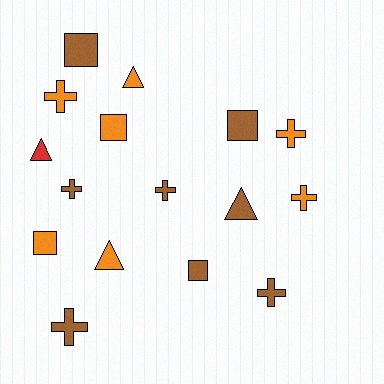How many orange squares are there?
There are 2 orange squares.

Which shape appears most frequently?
Cross, with 7 objects.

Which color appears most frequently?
Brown, with 8 objects.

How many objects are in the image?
There are 16 objects.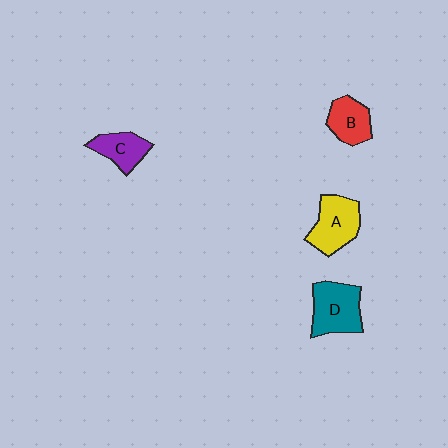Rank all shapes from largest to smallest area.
From largest to smallest: D (teal), A (yellow), B (red), C (purple).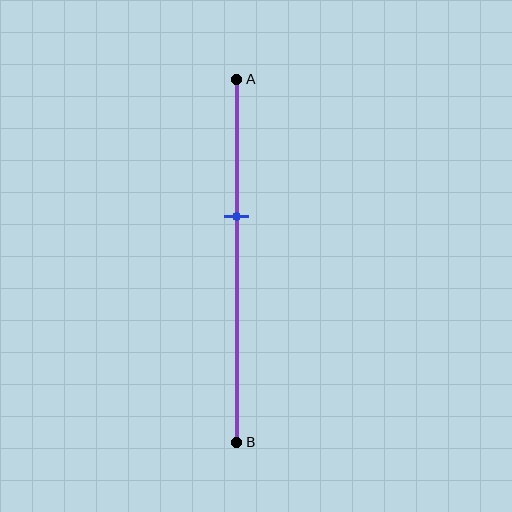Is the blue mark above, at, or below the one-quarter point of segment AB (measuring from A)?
The blue mark is below the one-quarter point of segment AB.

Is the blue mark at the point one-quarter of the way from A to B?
No, the mark is at about 40% from A, not at the 25% one-quarter point.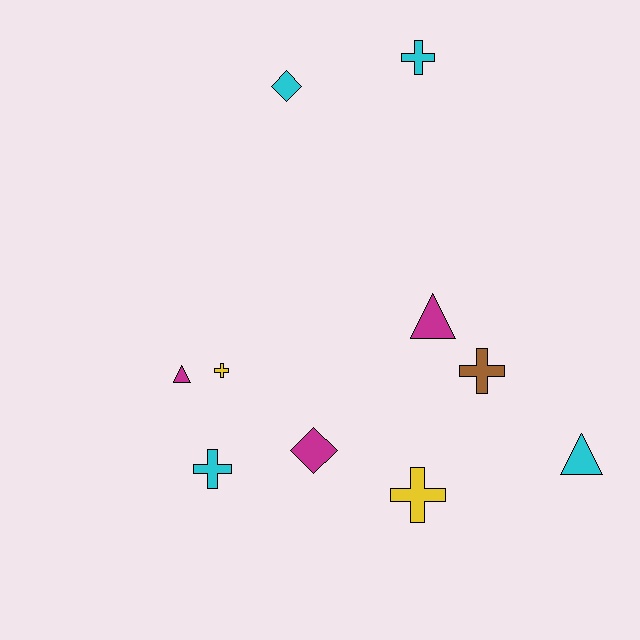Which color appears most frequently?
Cyan, with 4 objects.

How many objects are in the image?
There are 10 objects.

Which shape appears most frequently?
Cross, with 5 objects.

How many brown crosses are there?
There is 1 brown cross.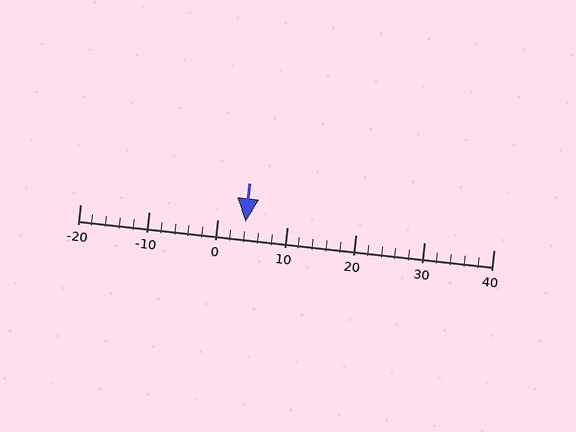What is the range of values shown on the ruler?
The ruler shows values from -20 to 40.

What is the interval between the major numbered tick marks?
The major tick marks are spaced 10 units apart.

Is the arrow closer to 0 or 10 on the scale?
The arrow is closer to 0.